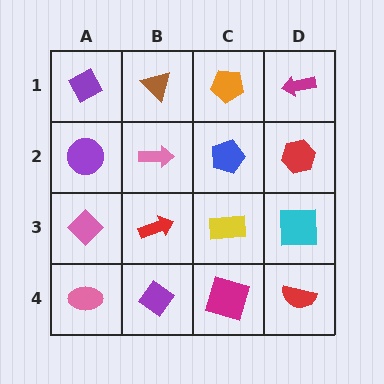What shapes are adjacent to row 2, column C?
An orange pentagon (row 1, column C), a yellow rectangle (row 3, column C), a pink arrow (row 2, column B), a red hexagon (row 2, column D).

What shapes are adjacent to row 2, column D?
A magenta arrow (row 1, column D), a cyan square (row 3, column D), a blue pentagon (row 2, column C).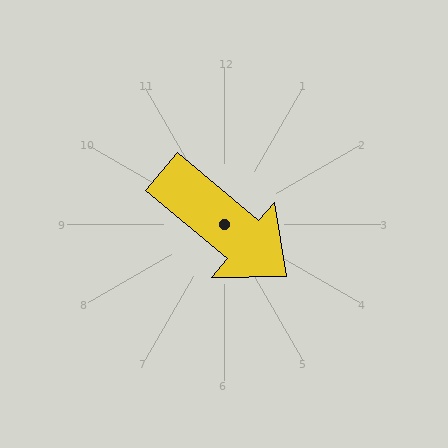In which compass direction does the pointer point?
Southeast.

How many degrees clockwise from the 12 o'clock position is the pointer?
Approximately 130 degrees.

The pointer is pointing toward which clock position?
Roughly 4 o'clock.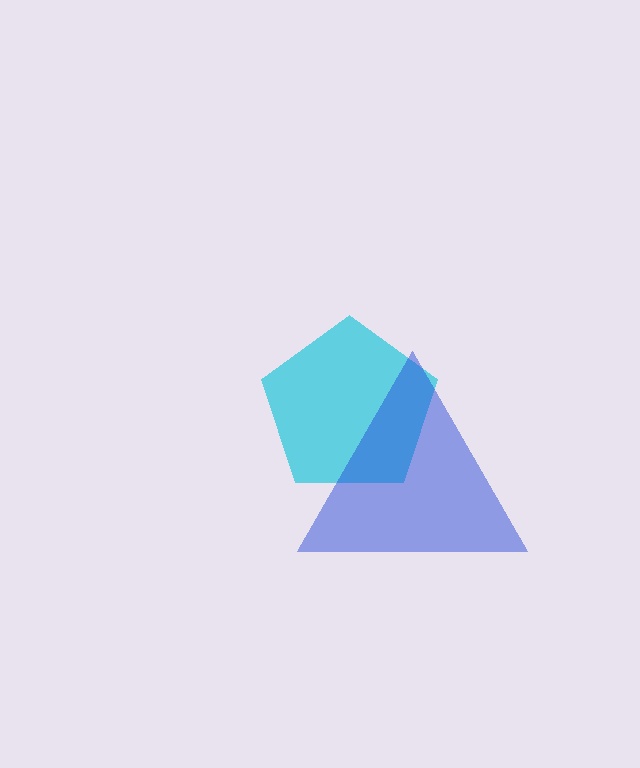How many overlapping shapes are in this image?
There are 2 overlapping shapes in the image.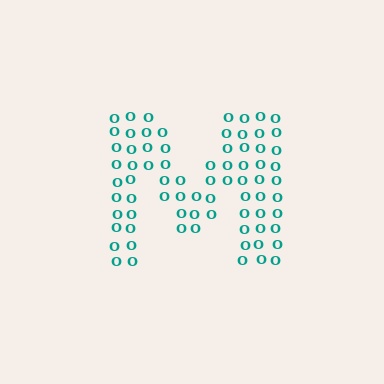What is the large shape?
The large shape is the letter M.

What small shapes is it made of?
It is made of small letter O's.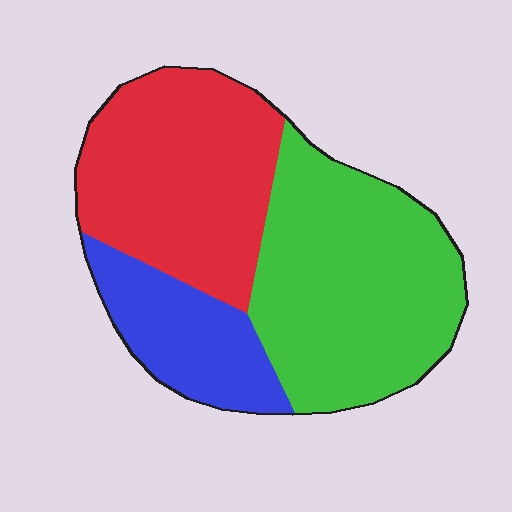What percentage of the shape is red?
Red covers about 35% of the shape.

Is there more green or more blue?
Green.